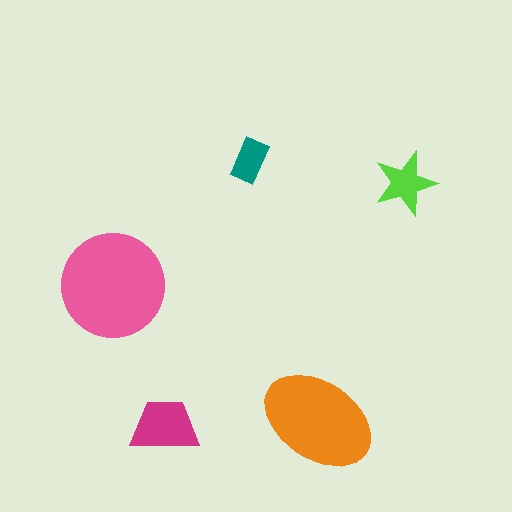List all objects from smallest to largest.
The teal rectangle, the lime star, the magenta trapezoid, the orange ellipse, the pink circle.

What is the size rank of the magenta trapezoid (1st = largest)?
3rd.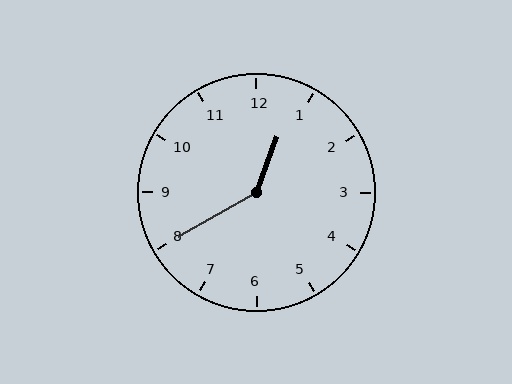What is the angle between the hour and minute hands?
Approximately 140 degrees.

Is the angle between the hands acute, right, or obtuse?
It is obtuse.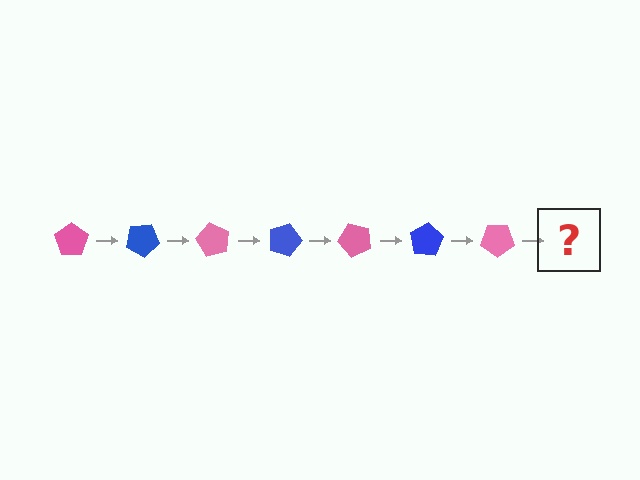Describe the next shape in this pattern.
It should be a blue pentagon, rotated 210 degrees from the start.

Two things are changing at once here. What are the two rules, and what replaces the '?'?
The two rules are that it rotates 30 degrees each step and the color cycles through pink and blue. The '?' should be a blue pentagon, rotated 210 degrees from the start.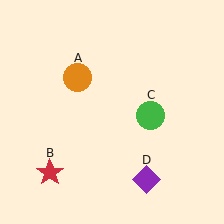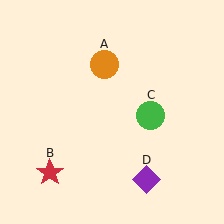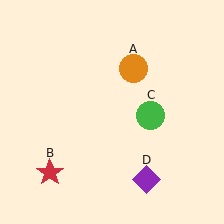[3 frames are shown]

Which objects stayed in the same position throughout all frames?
Red star (object B) and green circle (object C) and purple diamond (object D) remained stationary.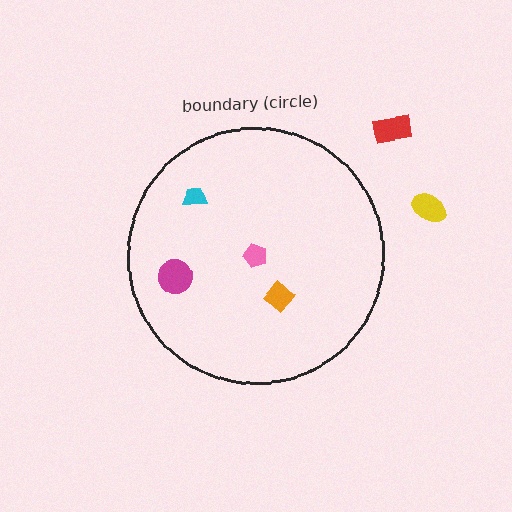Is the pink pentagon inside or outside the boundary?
Inside.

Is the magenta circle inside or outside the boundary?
Inside.